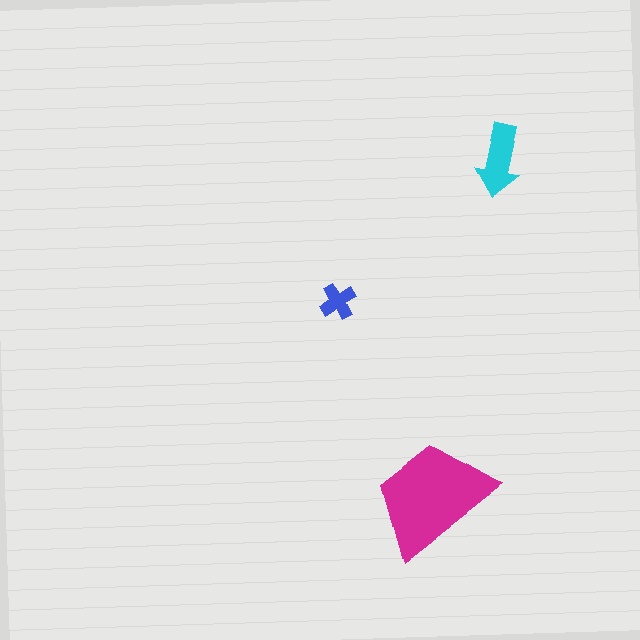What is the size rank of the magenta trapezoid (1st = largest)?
1st.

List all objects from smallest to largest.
The blue cross, the cyan arrow, the magenta trapezoid.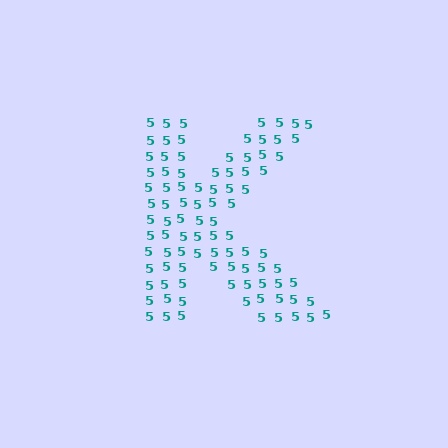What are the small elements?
The small elements are digit 5's.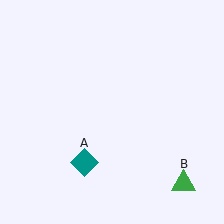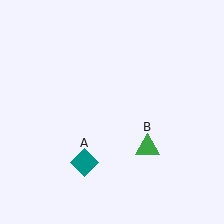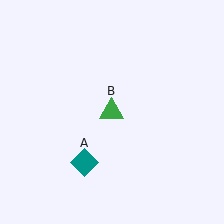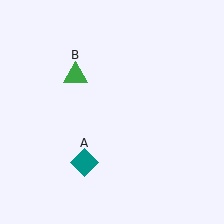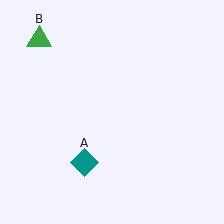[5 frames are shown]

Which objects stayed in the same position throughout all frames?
Teal diamond (object A) remained stationary.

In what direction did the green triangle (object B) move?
The green triangle (object B) moved up and to the left.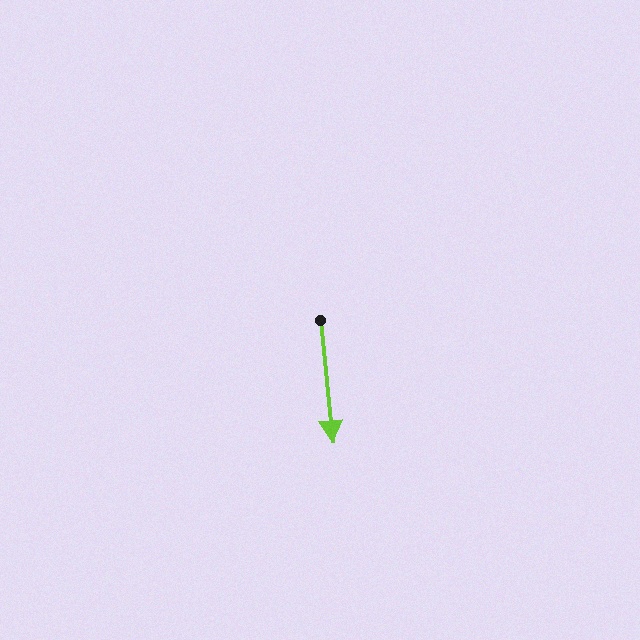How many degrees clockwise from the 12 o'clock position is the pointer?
Approximately 174 degrees.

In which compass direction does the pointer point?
South.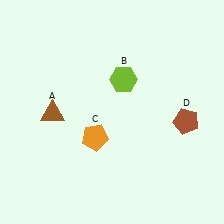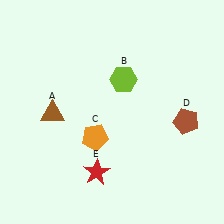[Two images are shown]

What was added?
A red star (E) was added in Image 2.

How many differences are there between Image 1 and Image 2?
There is 1 difference between the two images.